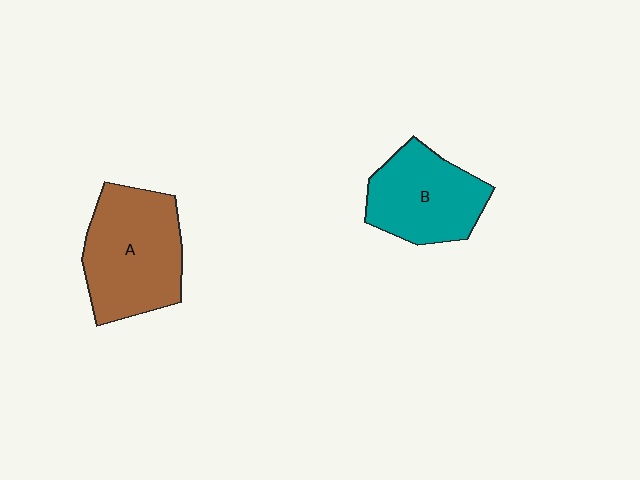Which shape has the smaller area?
Shape B (teal).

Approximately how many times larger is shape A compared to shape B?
Approximately 1.2 times.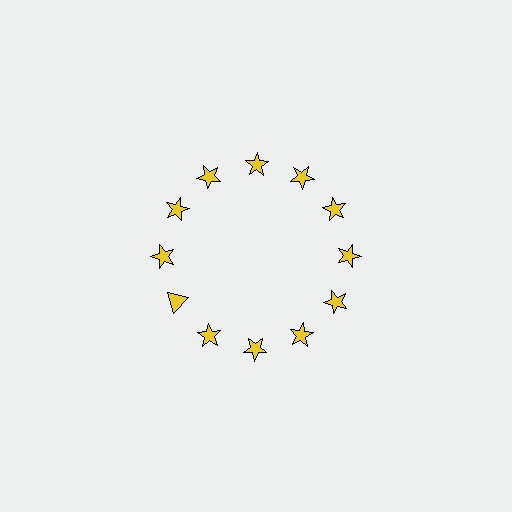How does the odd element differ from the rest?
It has a different shape: triangle instead of star.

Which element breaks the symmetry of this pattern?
The yellow triangle at roughly the 8 o'clock position breaks the symmetry. All other shapes are yellow stars.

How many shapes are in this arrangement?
There are 12 shapes arranged in a ring pattern.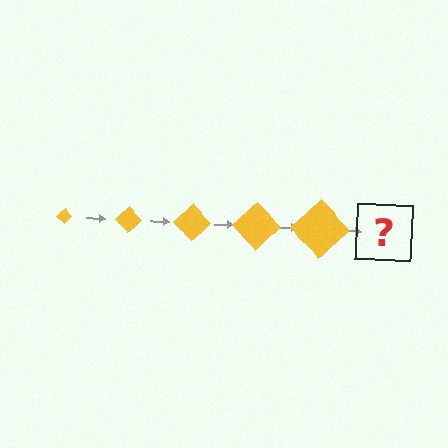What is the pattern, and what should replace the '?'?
The pattern is that the diamond gets progressively larger each step. The '?' should be a yellow diamond, larger than the previous one.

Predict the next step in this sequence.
The next step is a yellow diamond, larger than the previous one.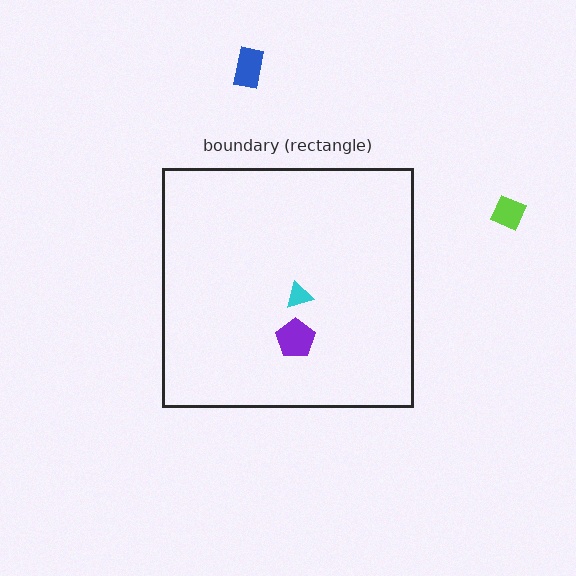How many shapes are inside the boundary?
2 inside, 2 outside.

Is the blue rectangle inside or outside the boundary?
Outside.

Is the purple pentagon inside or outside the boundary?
Inside.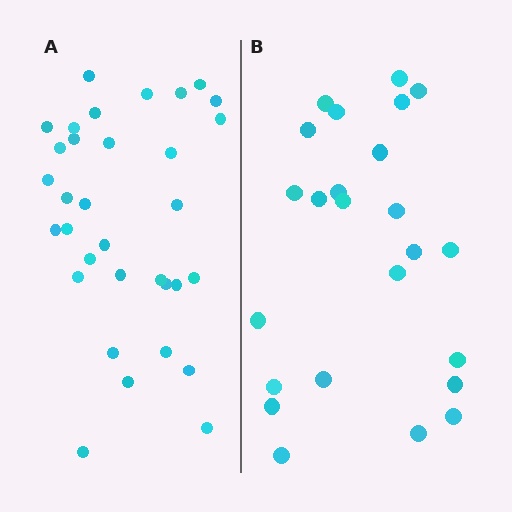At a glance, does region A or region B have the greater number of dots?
Region A (the left region) has more dots.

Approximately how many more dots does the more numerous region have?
Region A has roughly 8 or so more dots than region B.